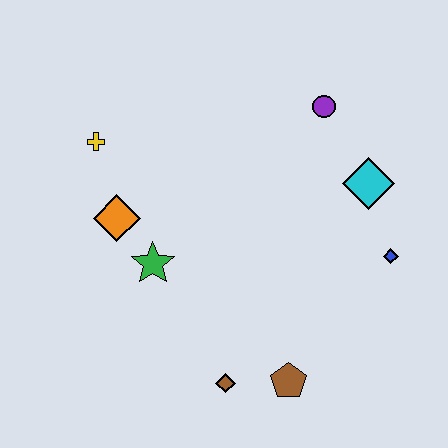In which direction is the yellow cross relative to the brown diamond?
The yellow cross is above the brown diamond.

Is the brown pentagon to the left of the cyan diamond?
Yes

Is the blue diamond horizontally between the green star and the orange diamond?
No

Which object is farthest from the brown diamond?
The purple circle is farthest from the brown diamond.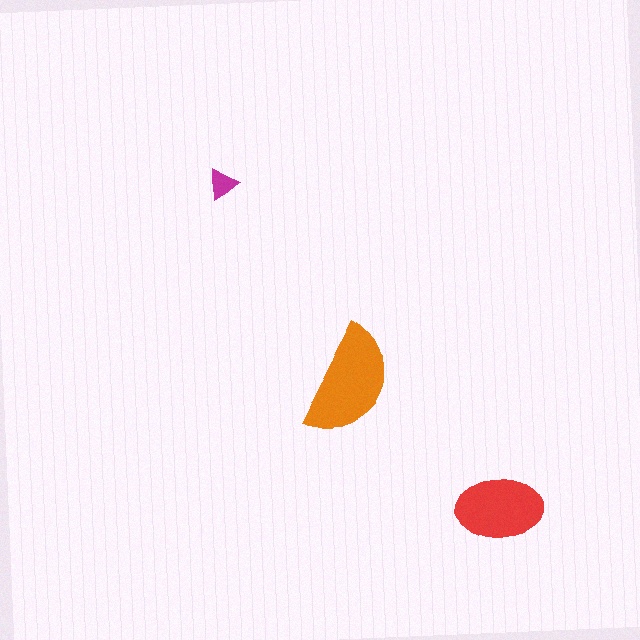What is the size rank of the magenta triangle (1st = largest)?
3rd.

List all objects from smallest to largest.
The magenta triangle, the red ellipse, the orange semicircle.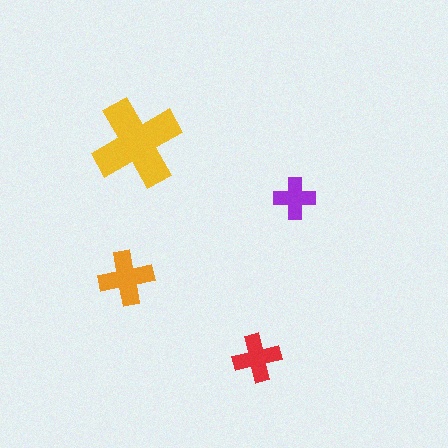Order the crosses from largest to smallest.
the yellow one, the orange one, the red one, the purple one.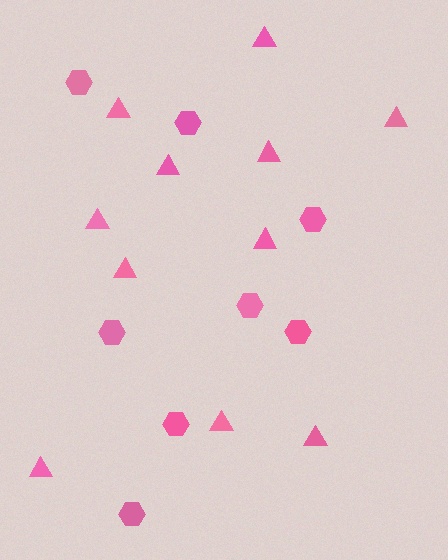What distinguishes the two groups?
There are 2 groups: one group of triangles (11) and one group of hexagons (8).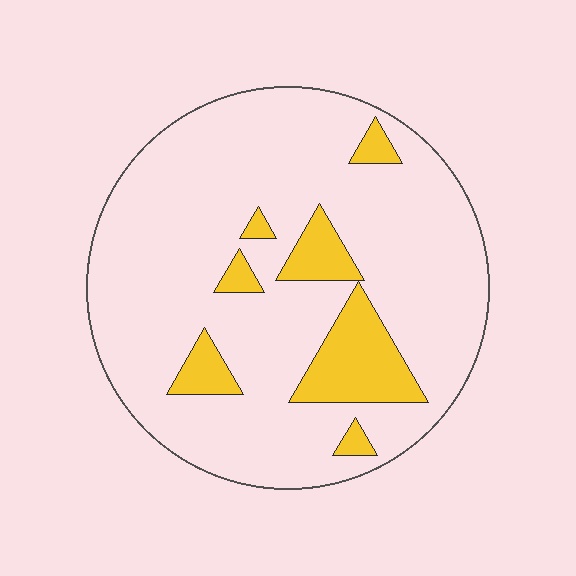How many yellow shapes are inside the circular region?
7.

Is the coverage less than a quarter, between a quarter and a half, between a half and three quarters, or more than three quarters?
Less than a quarter.